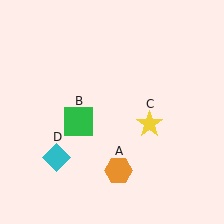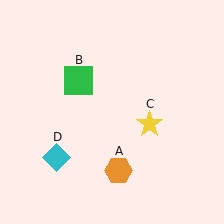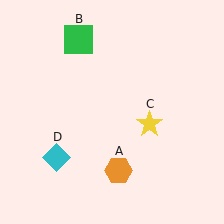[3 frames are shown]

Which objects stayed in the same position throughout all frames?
Orange hexagon (object A) and yellow star (object C) and cyan diamond (object D) remained stationary.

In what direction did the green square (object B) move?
The green square (object B) moved up.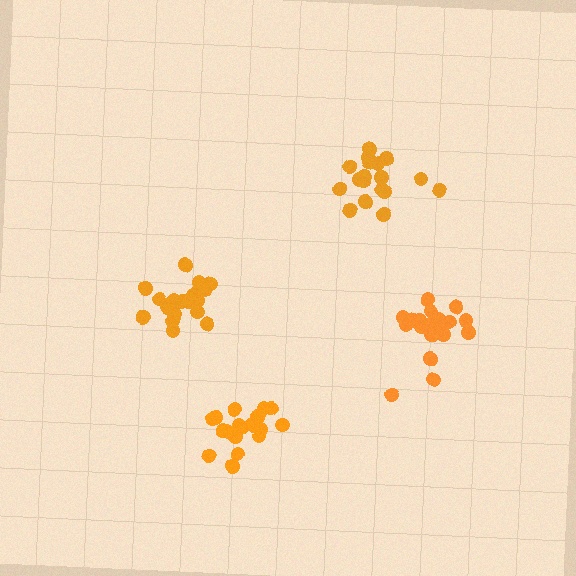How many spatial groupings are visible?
There are 4 spatial groupings.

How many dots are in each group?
Group 1: 19 dots, Group 2: 18 dots, Group 3: 21 dots, Group 4: 19 dots (77 total).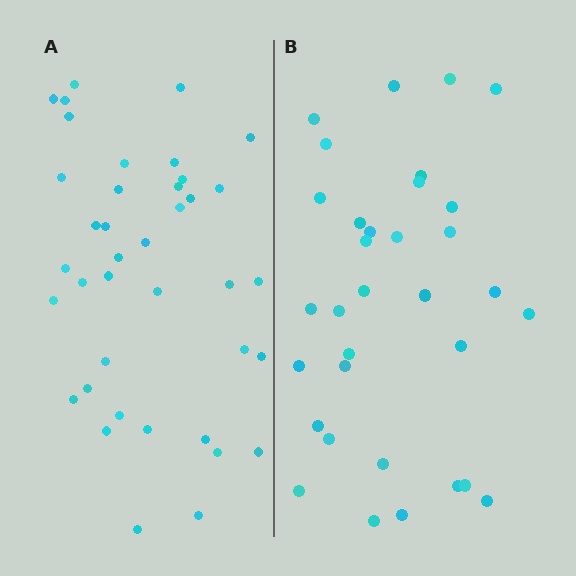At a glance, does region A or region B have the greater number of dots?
Region A (the left region) has more dots.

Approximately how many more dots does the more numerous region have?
Region A has about 6 more dots than region B.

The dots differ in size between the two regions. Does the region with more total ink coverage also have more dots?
No. Region B has more total ink coverage because its dots are larger, but region A actually contains more individual dots. Total area can be misleading — the number of items is what matters here.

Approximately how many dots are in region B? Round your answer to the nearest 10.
About 30 dots. (The exact count is 33, which rounds to 30.)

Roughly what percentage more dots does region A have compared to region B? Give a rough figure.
About 20% more.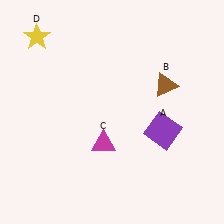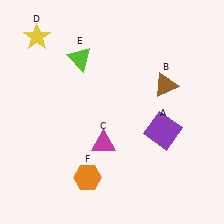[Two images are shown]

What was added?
A lime triangle (E), an orange hexagon (F) were added in Image 2.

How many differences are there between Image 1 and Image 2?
There are 2 differences between the two images.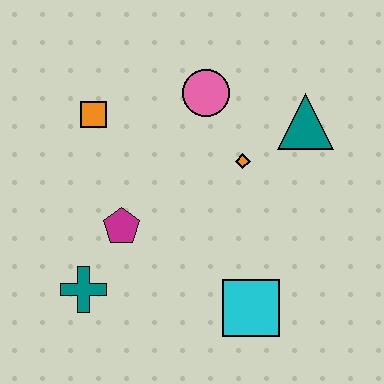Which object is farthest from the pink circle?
The teal cross is farthest from the pink circle.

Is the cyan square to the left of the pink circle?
No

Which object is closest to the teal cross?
The magenta pentagon is closest to the teal cross.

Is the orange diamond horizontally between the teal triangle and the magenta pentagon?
Yes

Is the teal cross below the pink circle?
Yes